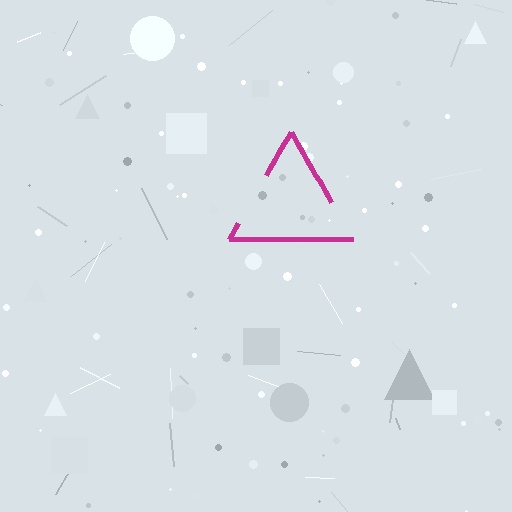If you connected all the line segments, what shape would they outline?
They would outline a triangle.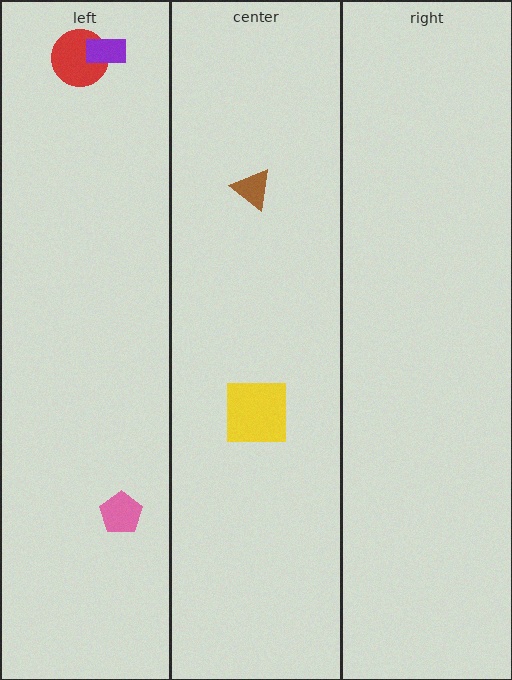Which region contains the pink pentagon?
The left region.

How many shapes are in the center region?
2.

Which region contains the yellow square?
The center region.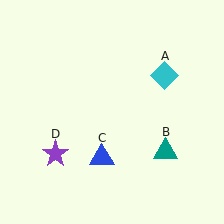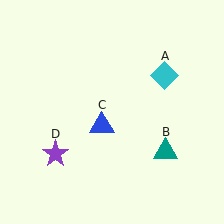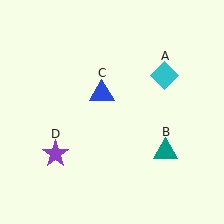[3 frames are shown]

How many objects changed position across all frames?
1 object changed position: blue triangle (object C).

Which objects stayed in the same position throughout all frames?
Cyan diamond (object A) and teal triangle (object B) and purple star (object D) remained stationary.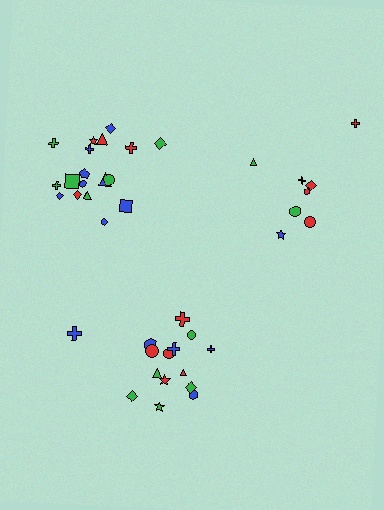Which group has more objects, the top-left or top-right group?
The top-left group.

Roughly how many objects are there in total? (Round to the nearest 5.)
Roughly 40 objects in total.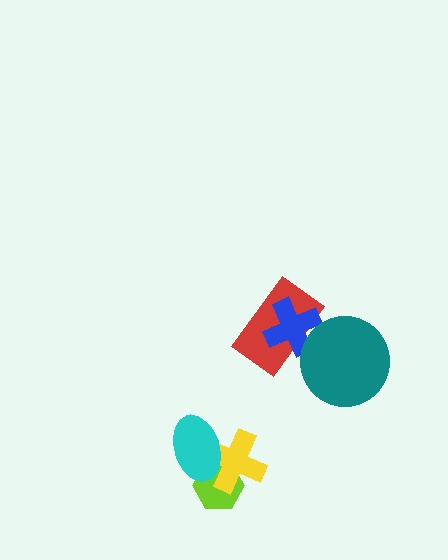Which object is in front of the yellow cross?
The cyan ellipse is in front of the yellow cross.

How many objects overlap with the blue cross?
2 objects overlap with the blue cross.